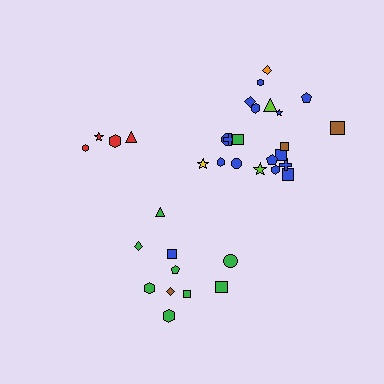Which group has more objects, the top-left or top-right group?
The top-right group.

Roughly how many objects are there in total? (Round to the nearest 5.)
Roughly 35 objects in total.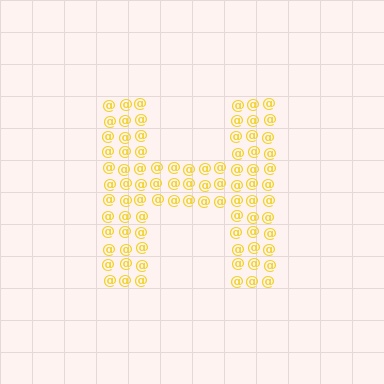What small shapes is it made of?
It is made of small at signs.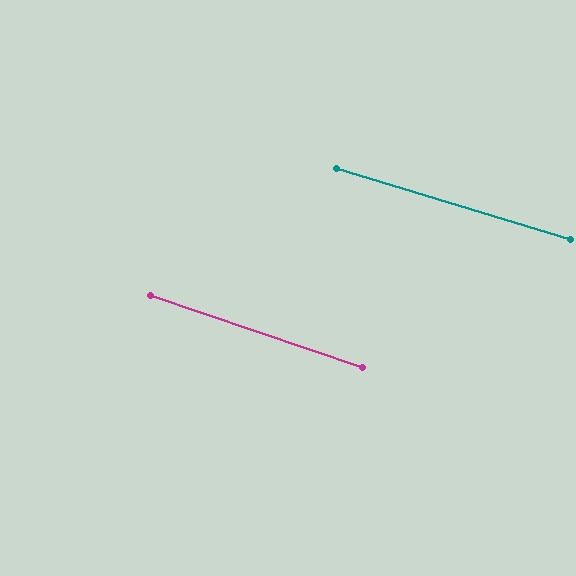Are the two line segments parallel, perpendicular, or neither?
Parallel — their directions differ by only 1.9°.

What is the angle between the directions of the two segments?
Approximately 2 degrees.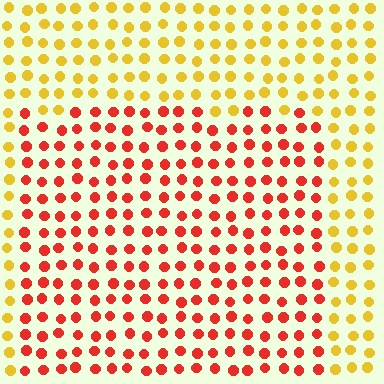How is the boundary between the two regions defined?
The boundary is defined purely by a slight shift in hue (about 48 degrees). Spacing, size, and orientation are identical on both sides.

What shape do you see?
I see a rectangle.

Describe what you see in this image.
The image is filled with small yellow elements in a uniform arrangement. A rectangle-shaped region is visible where the elements are tinted to a slightly different hue, forming a subtle color boundary.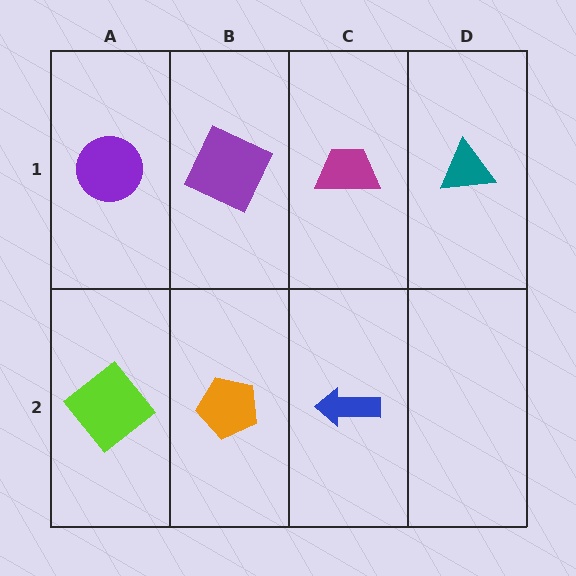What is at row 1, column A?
A purple circle.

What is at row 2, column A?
A lime diamond.